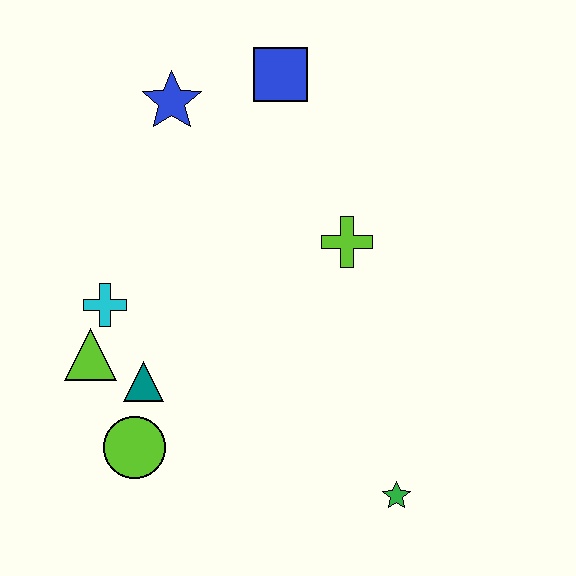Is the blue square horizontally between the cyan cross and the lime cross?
Yes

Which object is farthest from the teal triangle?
The blue square is farthest from the teal triangle.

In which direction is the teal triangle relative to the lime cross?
The teal triangle is to the left of the lime cross.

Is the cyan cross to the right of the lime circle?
No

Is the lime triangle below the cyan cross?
Yes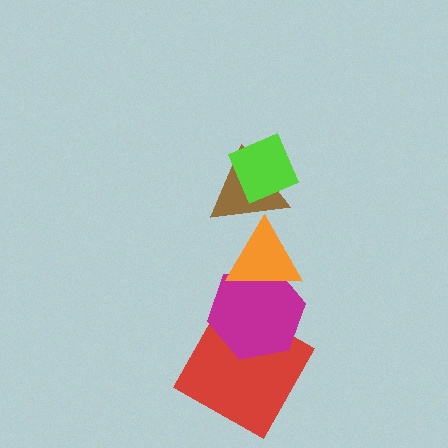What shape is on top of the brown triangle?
The lime diamond is on top of the brown triangle.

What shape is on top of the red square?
The magenta hexagon is on top of the red square.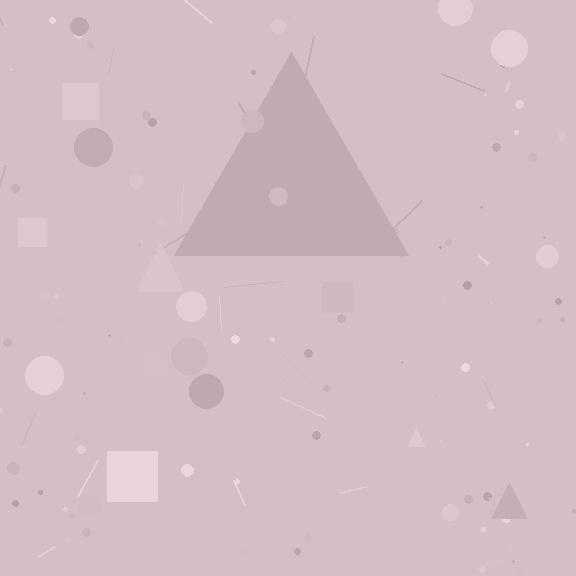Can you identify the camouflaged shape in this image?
The camouflaged shape is a triangle.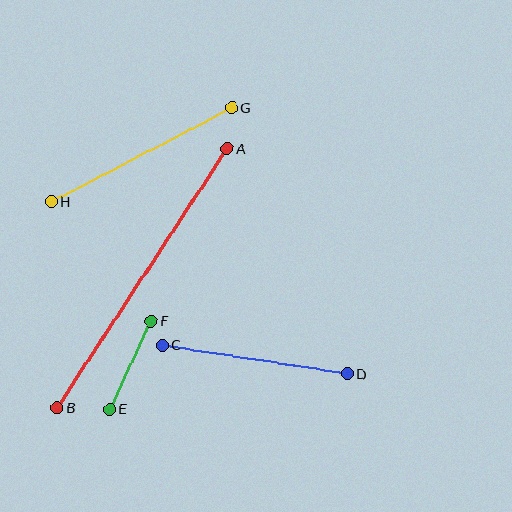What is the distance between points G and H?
The distance is approximately 203 pixels.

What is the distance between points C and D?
The distance is approximately 188 pixels.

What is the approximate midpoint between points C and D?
The midpoint is at approximately (255, 359) pixels.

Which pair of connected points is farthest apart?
Points A and B are farthest apart.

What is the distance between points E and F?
The distance is approximately 97 pixels.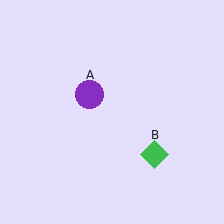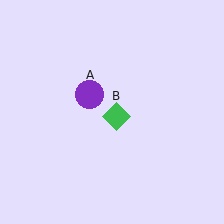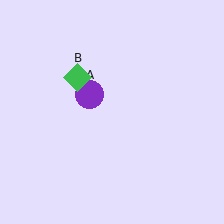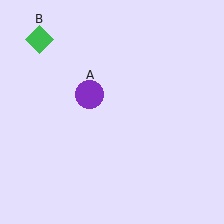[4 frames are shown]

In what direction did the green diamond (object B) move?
The green diamond (object B) moved up and to the left.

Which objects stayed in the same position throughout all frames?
Purple circle (object A) remained stationary.